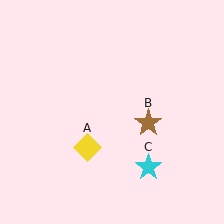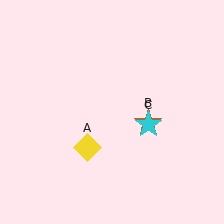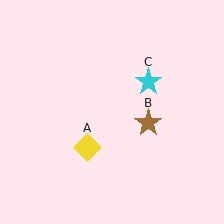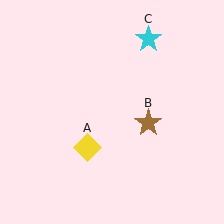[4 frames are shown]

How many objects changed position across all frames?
1 object changed position: cyan star (object C).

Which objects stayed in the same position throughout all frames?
Yellow diamond (object A) and brown star (object B) remained stationary.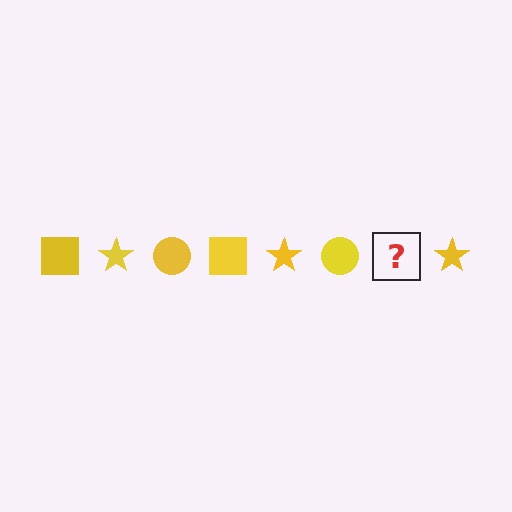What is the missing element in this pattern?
The missing element is a yellow square.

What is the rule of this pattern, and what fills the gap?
The rule is that the pattern cycles through square, star, circle shapes in yellow. The gap should be filled with a yellow square.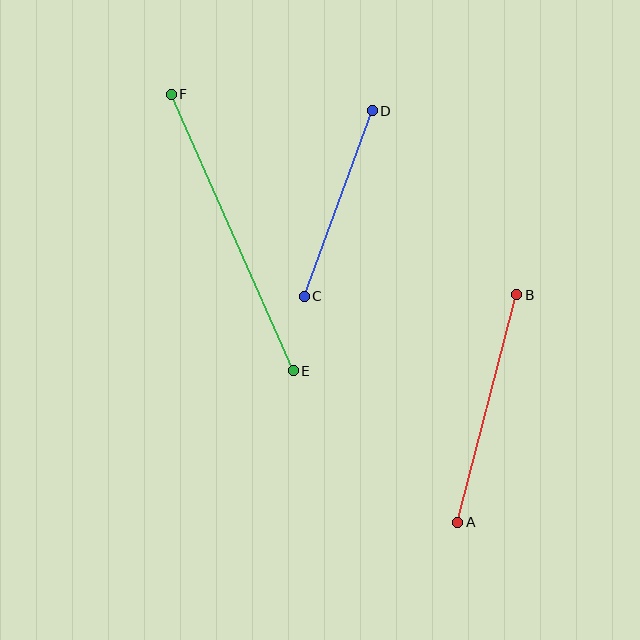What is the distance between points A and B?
The distance is approximately 235 pixels.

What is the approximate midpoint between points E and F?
The midpoint is at approximately (232, 232) pixels.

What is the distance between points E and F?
The distance is approximately 302 pixels.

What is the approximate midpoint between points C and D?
The midpoint is at approximately (338, 204) pixels.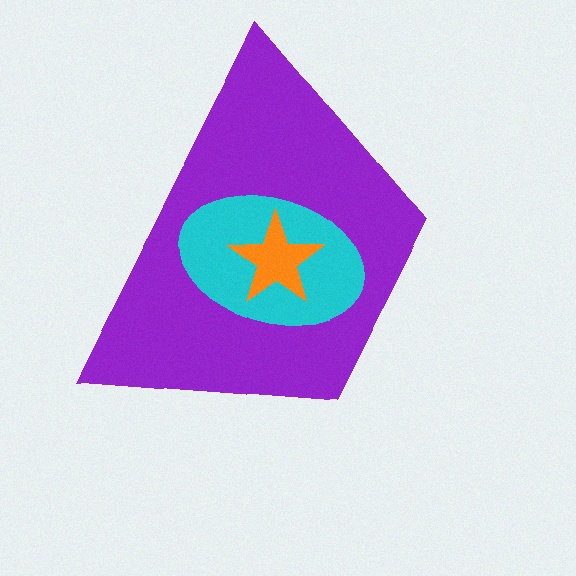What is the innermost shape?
The orange star.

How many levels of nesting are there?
3.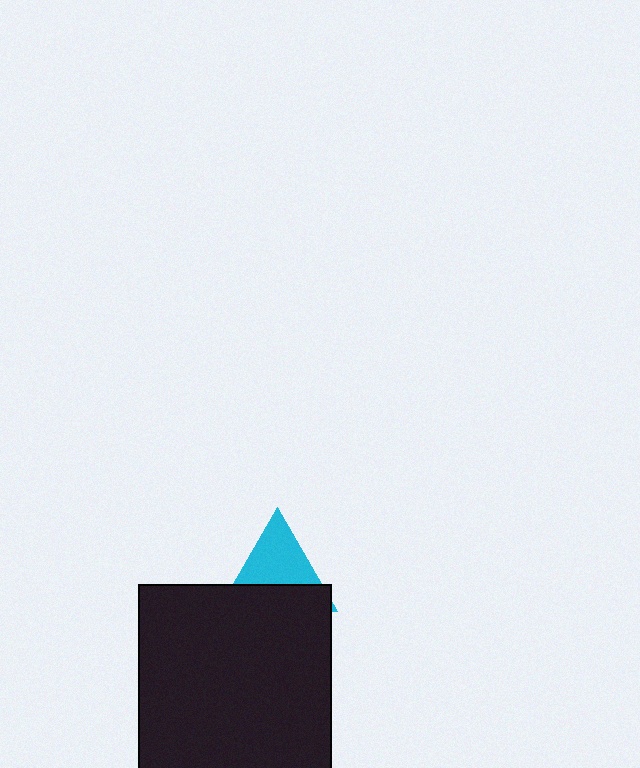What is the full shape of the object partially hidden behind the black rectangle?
The partially hidden object is a cyan triangle.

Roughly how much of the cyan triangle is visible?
About half of it is visible (roughly 54%).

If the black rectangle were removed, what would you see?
You would see the complete cyan triangle.